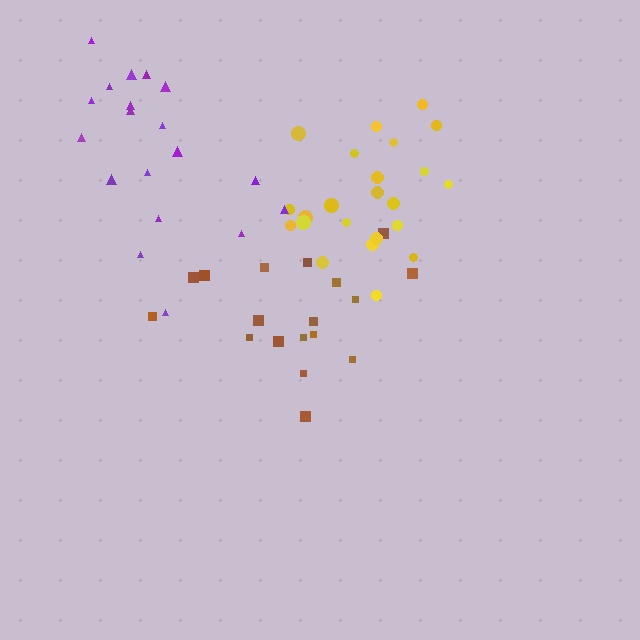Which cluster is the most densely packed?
Yellow.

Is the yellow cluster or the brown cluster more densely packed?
Yellow.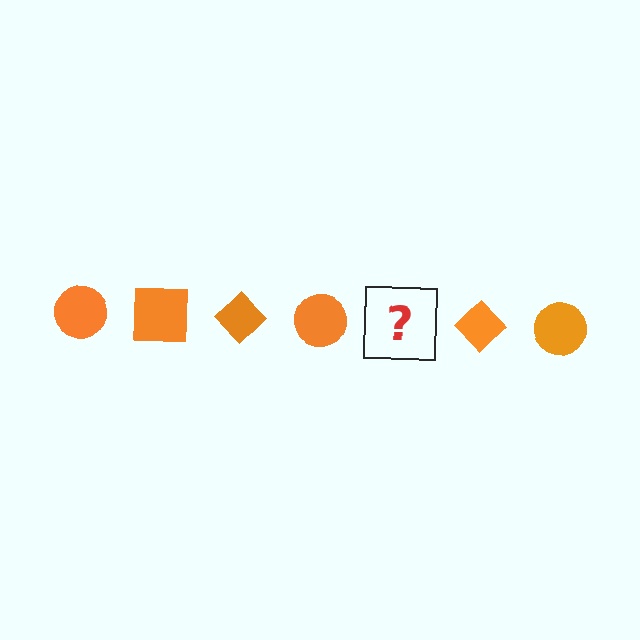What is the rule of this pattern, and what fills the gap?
The rule is that the pattern cycles through circle, square, diamond shapes in orange. The gap should be filled with an orange square.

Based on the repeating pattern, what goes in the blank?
The blank should be an orange square.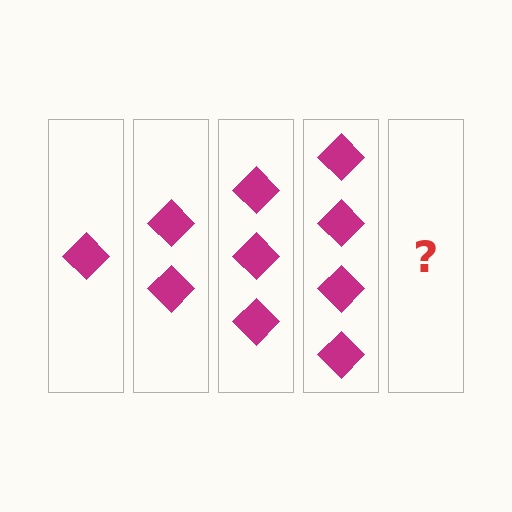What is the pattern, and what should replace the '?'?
The pattern is that each step adds one more diamond. The '?' should be 5 diamonds.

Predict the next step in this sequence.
The next step is 5 diamonds.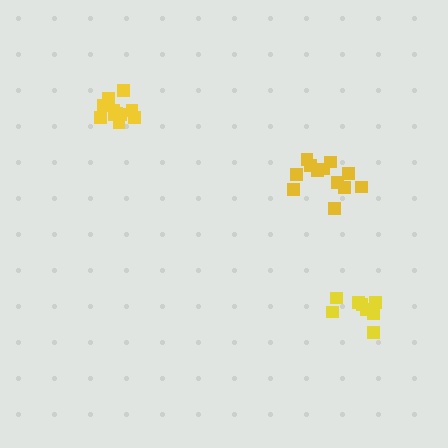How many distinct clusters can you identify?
There are 3 distinct clusters.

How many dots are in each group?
Group 1: 11 dots, Group 2: 12 dots, Group 3: 8 dots (31 total).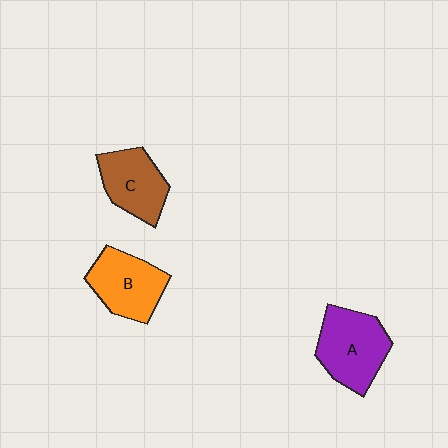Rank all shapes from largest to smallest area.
From largest to smallest: A (purple), B (orange), C (brown).